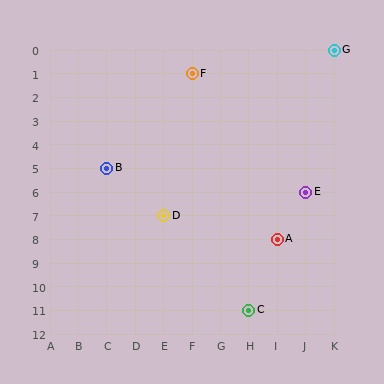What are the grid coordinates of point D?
Point D is at grid coordinates (E, 7).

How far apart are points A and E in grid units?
Points A and E are 1 column and 2 rows apart (about 2.2 grid units diagonally).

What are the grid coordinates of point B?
Point B is at grid coordinates (C, 5).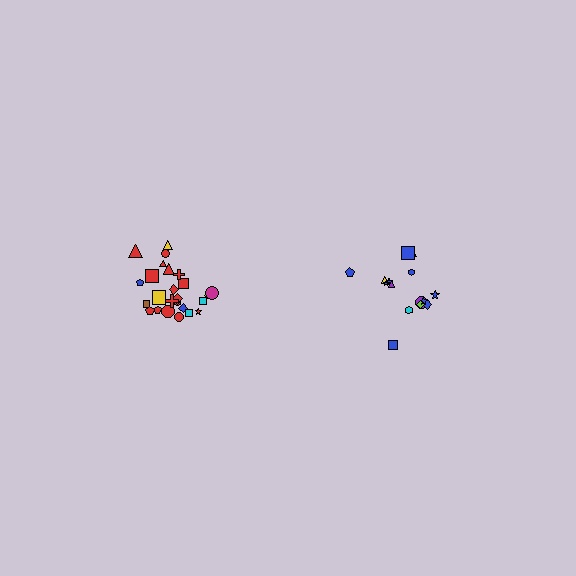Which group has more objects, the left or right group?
The left group.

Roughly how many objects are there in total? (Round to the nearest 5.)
Roughly 40 objects in total.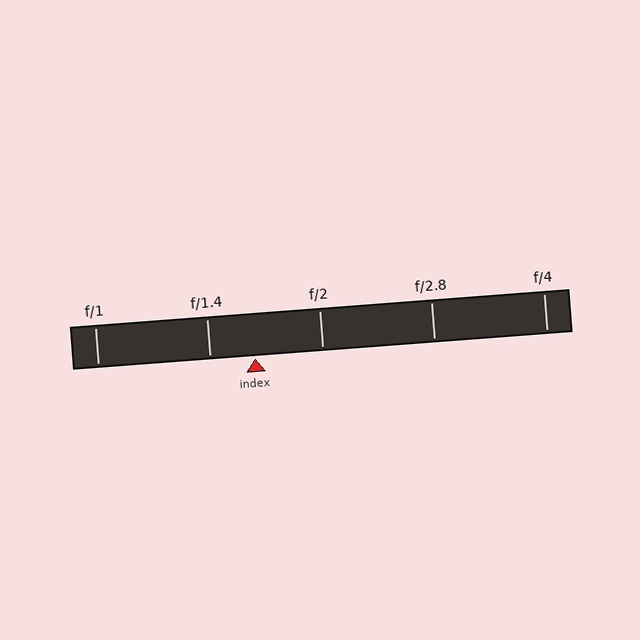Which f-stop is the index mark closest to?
The index mark is closest to f/1.4.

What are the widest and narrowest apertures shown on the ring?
The widest aperture shown is f/1 and the narrowest is f/4.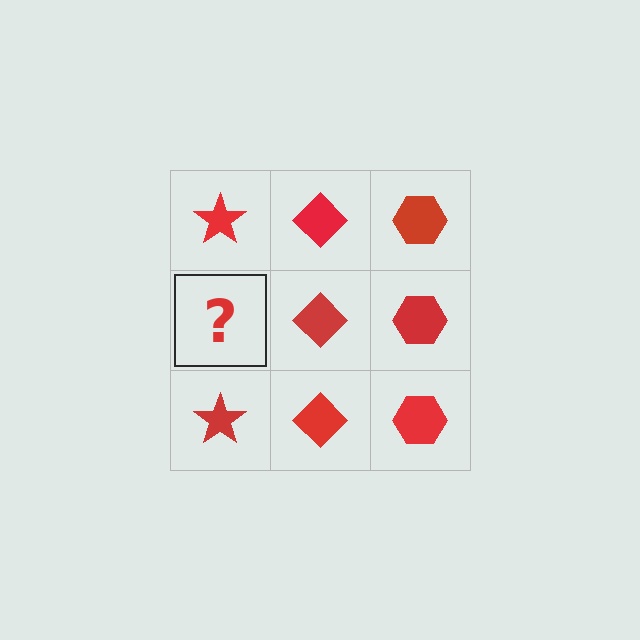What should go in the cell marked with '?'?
The missing cell should contain a red star.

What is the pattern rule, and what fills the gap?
The rule is that each column has a consistent shape. The gap should be filled with a red star.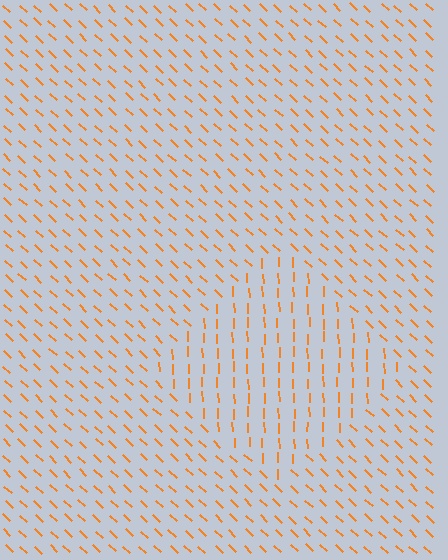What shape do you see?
I see a diamond.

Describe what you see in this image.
The image is filled with small orange line segments. A diamond region in the image has lines oriented differently from the surrounding lines, creating a visible texture boundary.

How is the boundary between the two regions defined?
The boundary is defined purely by a change in line orientation (approximately 45 degrees difference). All lines are the same color and thickness.